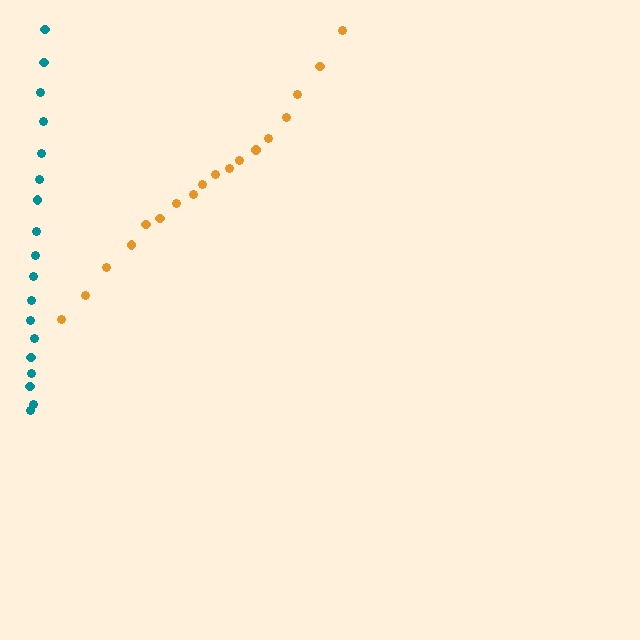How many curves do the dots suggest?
There are 2 distinct paths.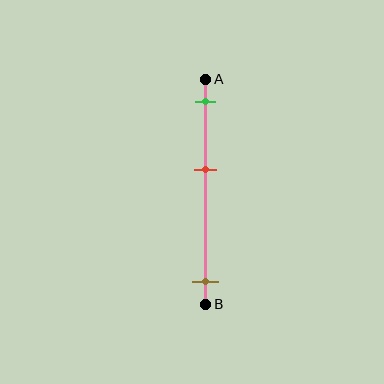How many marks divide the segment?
There are 3 marks dividing the segment.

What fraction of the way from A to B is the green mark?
The green mark is approximately 10% (0.1) of the way from A to B.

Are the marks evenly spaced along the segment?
No, the marks are not evenly spaced.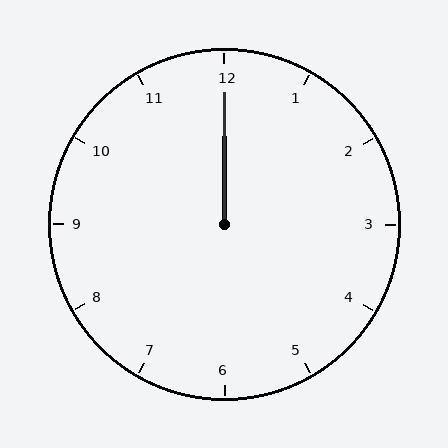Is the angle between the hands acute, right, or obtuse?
It is acute.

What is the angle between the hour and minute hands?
Approximately 0 degrees.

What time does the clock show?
12:00.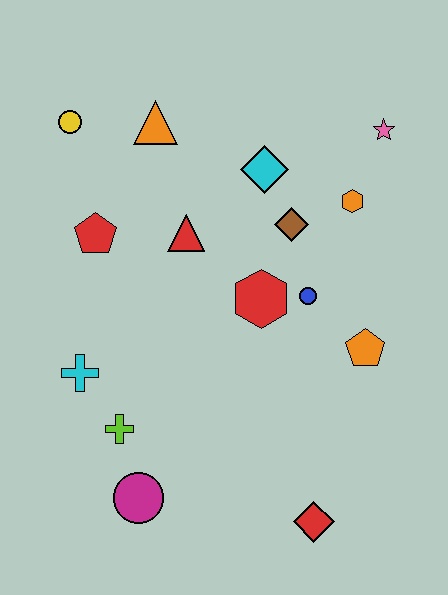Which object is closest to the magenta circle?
The lime cross is closest to the magenta circle.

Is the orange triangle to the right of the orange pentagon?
No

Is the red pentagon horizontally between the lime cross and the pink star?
No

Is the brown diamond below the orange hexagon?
Yes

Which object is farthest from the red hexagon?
The yellow circle is farthest from the red hexagon.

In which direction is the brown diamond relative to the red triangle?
The brown diamond is to the right of the red triangle.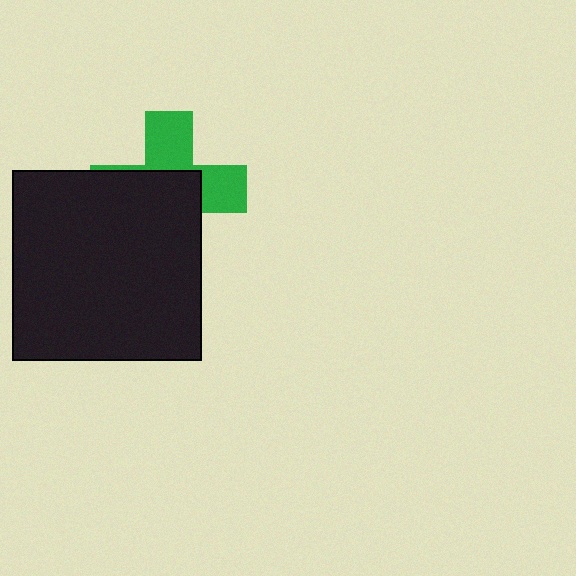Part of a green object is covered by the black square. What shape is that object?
It is a cross.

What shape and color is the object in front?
The object in front is a black square.